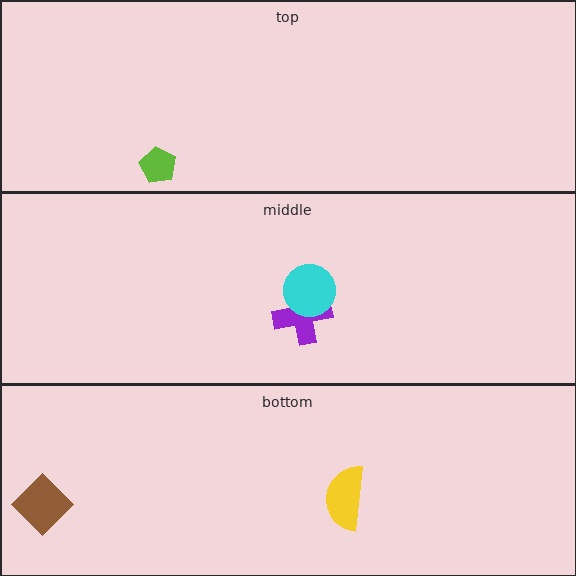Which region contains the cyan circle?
The middle region.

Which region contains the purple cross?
The middle region.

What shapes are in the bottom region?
The yellow semicircle, the brown diamond.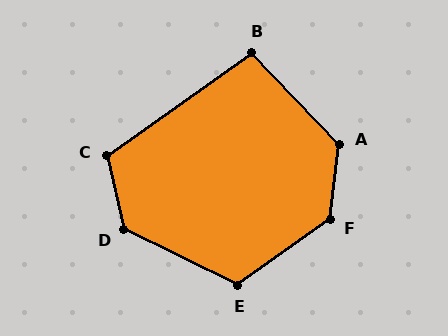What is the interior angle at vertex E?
Approximately 119 degrees (obtuse).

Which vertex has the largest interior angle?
F, at approximately 133 degrees.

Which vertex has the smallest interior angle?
B, at approximately 99 degrees.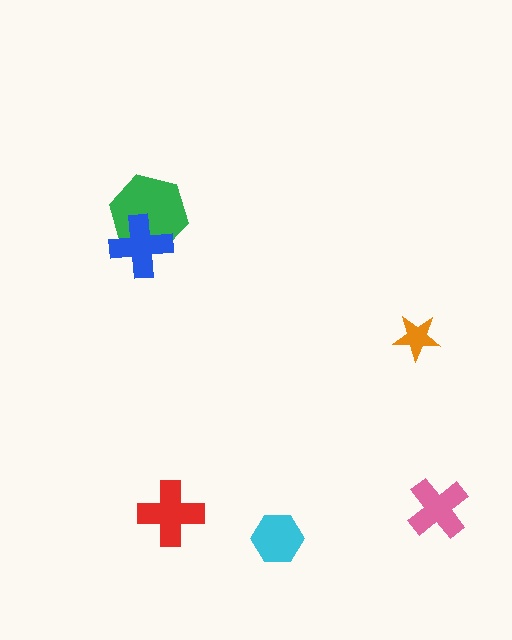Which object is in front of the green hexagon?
The blue cross is in front of the green hexagon.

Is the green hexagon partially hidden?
Yes, it is partially covered by another shape.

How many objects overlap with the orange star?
0 objects overlap with the orange star.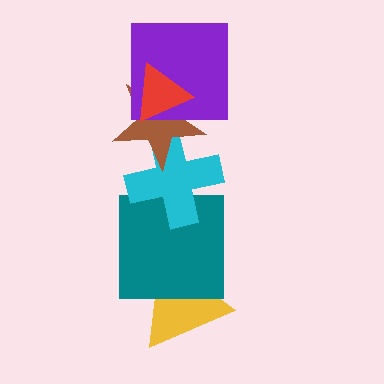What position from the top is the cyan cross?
The cyan cross is 4th from the top.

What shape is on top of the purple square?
The red triangle is on top of the purple square.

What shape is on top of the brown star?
The purple square is on top of the brown star.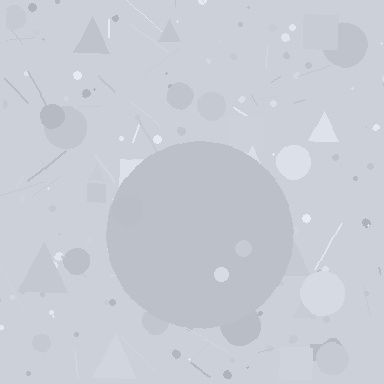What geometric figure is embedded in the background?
A circle is embedded in the background.